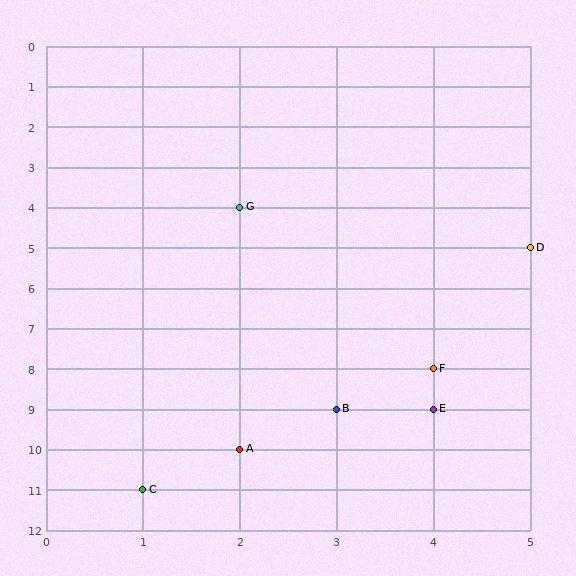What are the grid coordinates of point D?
Point D is at grid coordinates (5, 5).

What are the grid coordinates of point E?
Point E is at grid coordinates (4, 9).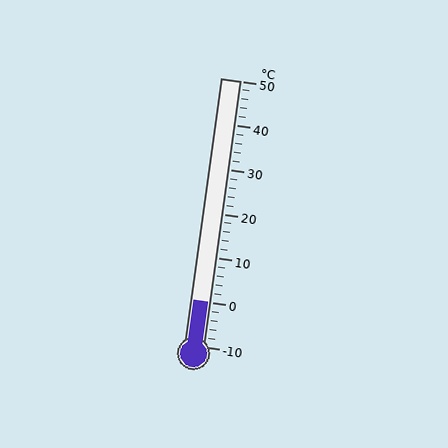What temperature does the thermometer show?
The thermometer shows approximately 0°C.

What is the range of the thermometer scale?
The thermometer scale ranges from -10°C to 50°C.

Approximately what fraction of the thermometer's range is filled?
The thermometer is filled to approximately 15% of its range.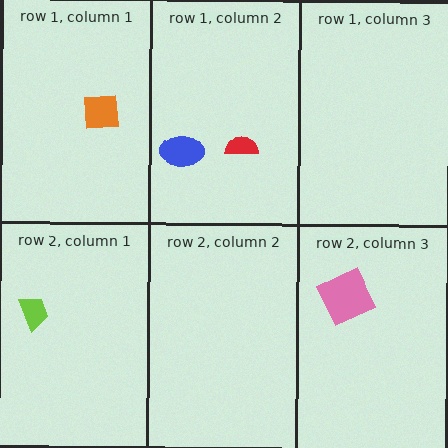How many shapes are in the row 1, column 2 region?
2.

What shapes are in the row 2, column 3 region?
The pink square.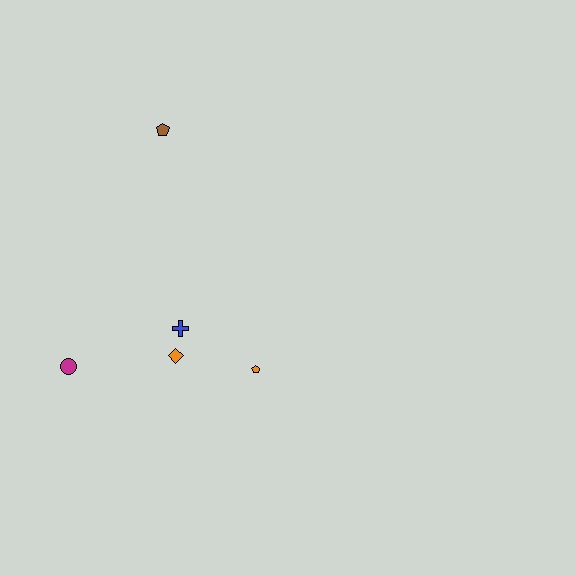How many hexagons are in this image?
There are no hexagons.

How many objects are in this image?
There are 5 objects.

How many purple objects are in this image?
There are no purple objects.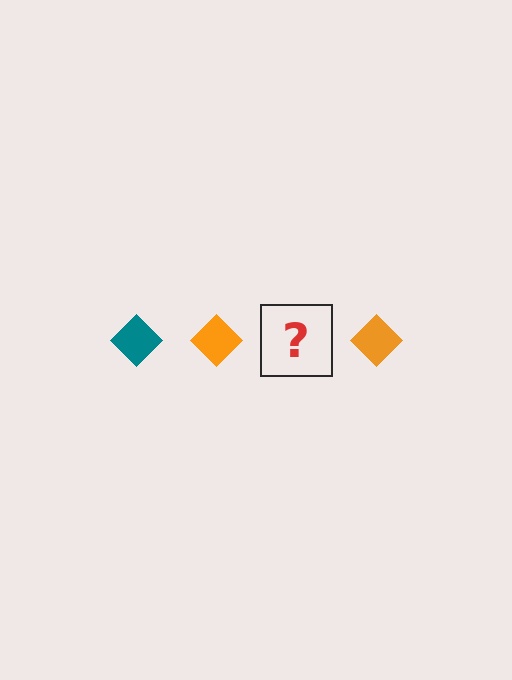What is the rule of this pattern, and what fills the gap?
The rule is that the pattern cycles through teal, orange diamonds. The gap should be filled with a teal diamond.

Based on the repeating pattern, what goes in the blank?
The blank should be a teal diamond.